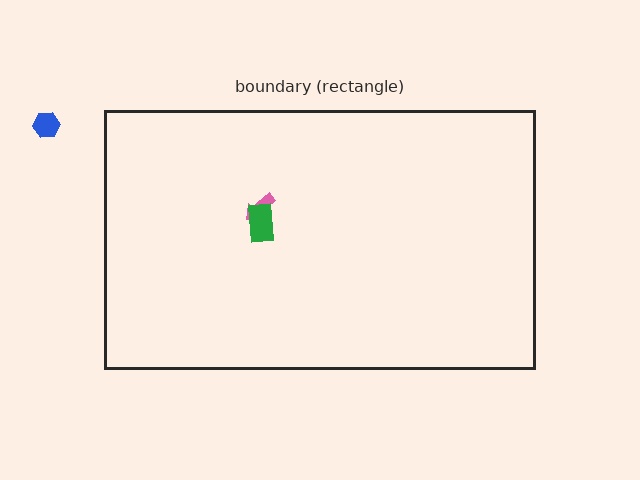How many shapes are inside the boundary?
2 inside, 1 outside.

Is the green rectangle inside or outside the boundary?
Inside.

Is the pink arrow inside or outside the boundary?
Inside.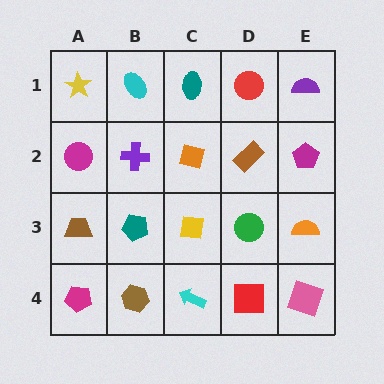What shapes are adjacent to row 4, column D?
A green circle (row 3, column D), a cyan arrow (row 4, column C), a pink square (row 4, column E).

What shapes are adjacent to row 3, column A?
A magenta circle (row 2, column A), a magenta pentagon (row 4, column A), a teal pentagon (row 3, column B).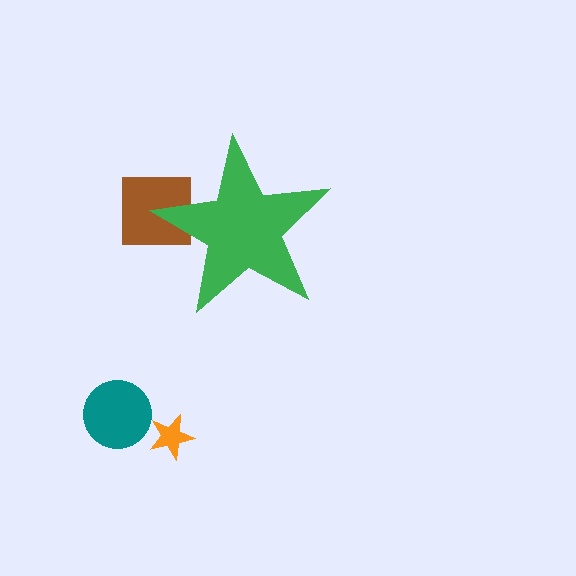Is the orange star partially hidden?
No, the orange star is fully visible.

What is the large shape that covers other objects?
A green star.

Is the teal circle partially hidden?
No, the teal circle is fully visible.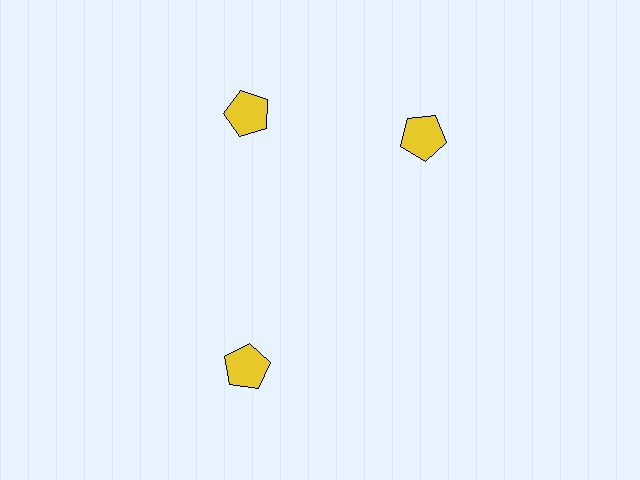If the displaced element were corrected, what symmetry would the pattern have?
It would have 3-fold rotational symmetry — the pattern would map onto itself every 120 degrees.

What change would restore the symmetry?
The symmetry would be restored by rotating it back into even spacing with its neighbors so that all 3 pentagons sit at equal angles and equal distance from the center.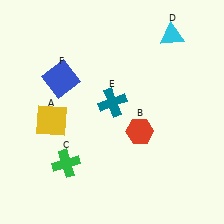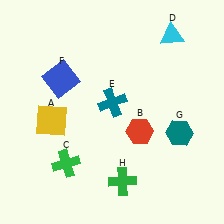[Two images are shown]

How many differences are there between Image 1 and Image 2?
There are 2 differences between the two images.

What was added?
A teal hexagon (G), a green cross (H) were added in Image 2.